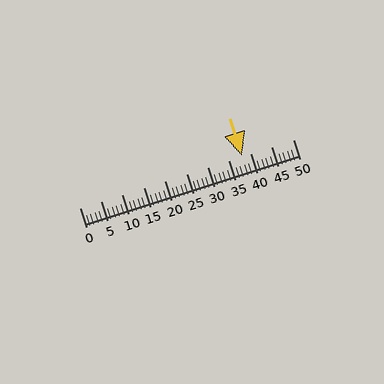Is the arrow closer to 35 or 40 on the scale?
The arrow is closer to 40.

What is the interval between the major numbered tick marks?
The major tick marks are spaced 5 units apart.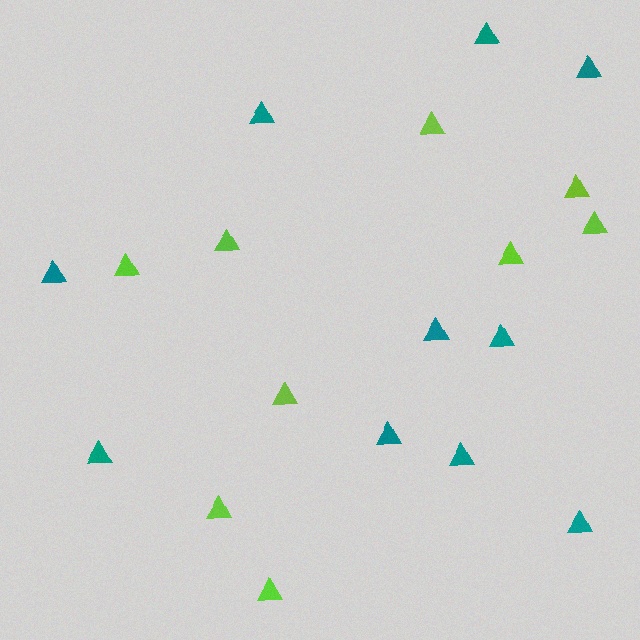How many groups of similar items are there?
There are 2 groups: one group of teal triangles (10) and one group of lime triangles (9).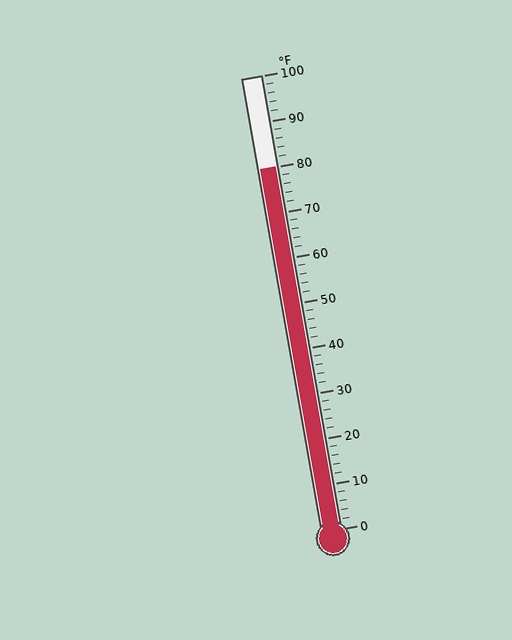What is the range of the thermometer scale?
The thermometer scale ranges from 0°F to 100°F.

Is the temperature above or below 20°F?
The temperature is above 20°F.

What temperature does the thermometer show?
The thermometer shows approximately 80°F.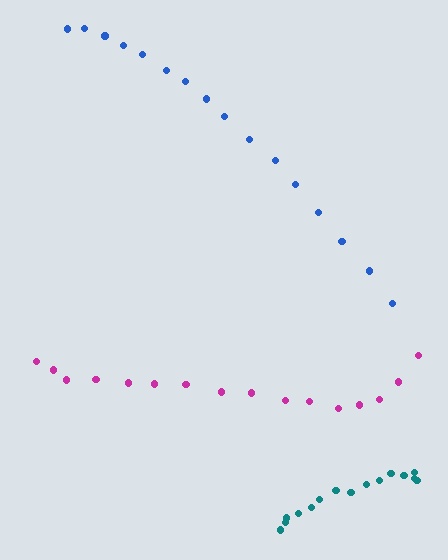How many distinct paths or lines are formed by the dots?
There are 3 distinct paths.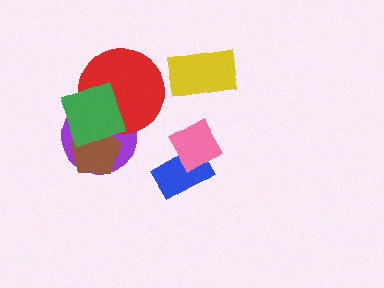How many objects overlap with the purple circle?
3 objects overlap with the purple circle.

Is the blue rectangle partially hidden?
Yes, it is partially covered by another shape.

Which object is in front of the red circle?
The green diamond is in front of the red circle.